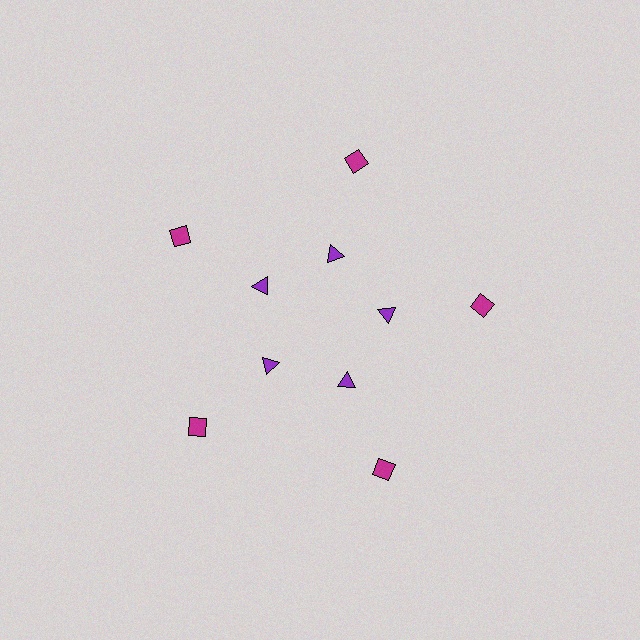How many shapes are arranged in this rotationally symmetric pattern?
There are 10 shapes, arranged in 5 groups of 2.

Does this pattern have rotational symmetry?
Yes, this pattern has 5-fold rotational symmetry. It looks the same after rotating 72 degrees around the center.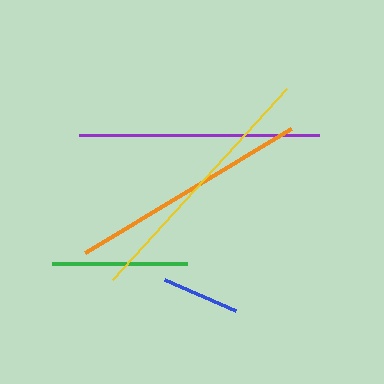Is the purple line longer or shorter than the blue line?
The purple line is longer than the blue line.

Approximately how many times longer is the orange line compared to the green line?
The orange line is approximately 1.8 times the length of the green line.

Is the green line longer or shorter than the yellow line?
The yellow line is longer than the green line.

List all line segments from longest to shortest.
From longest to shortest: yellow, orange, purple, green, blue.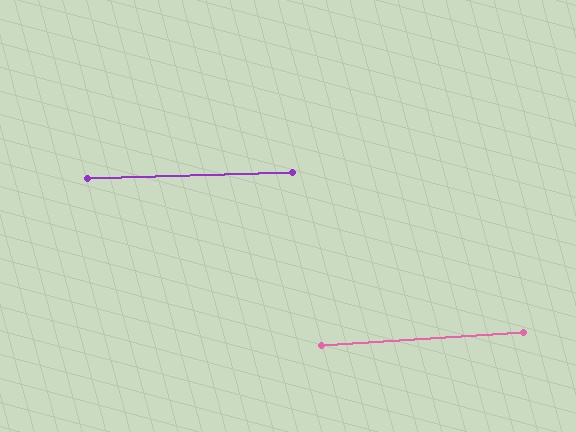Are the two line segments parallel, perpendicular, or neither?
Parallel — their directions differ by only 1.9°.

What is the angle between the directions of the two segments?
Approximately 2 degrees.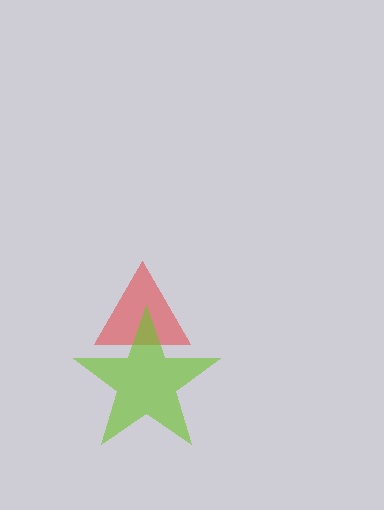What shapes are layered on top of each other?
The layered shapes are: a red triangle, a lime star.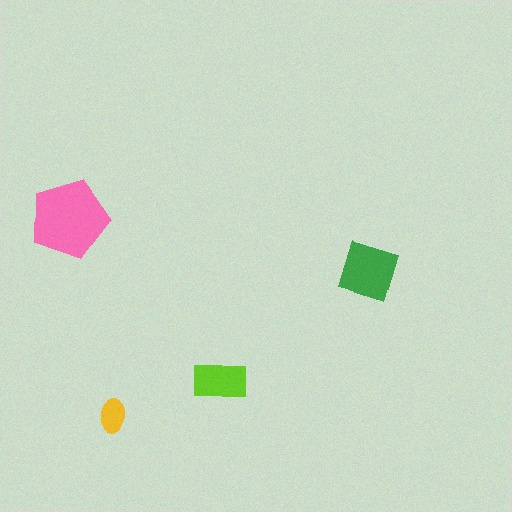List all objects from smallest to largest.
The yellow ellipse, the lime rectangle, the green diamond, the pink pentagon.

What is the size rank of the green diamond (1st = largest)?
2nd.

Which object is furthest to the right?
The green diamond is rightmost.